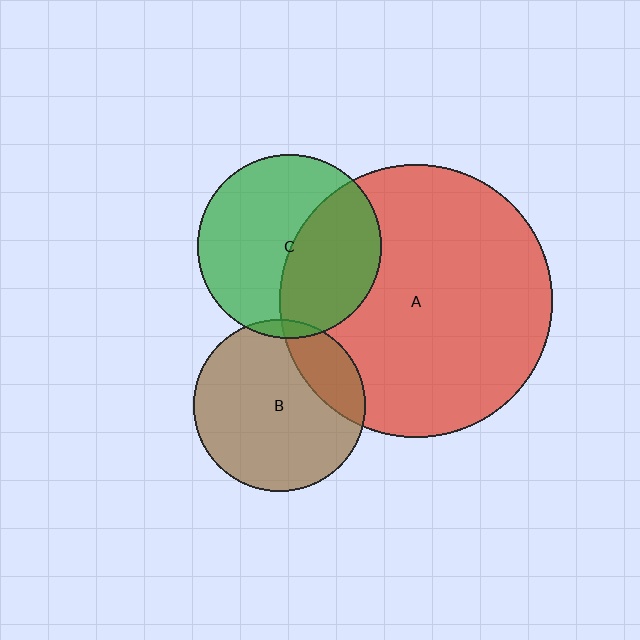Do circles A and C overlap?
Yes.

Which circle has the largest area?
Circle A (red).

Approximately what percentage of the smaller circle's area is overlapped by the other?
Approximately 40%.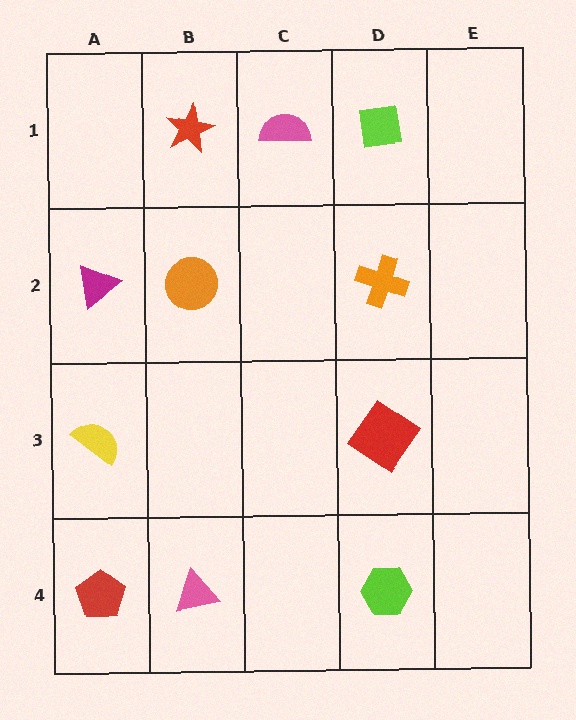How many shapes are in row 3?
2 shapes.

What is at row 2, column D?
An orange cross.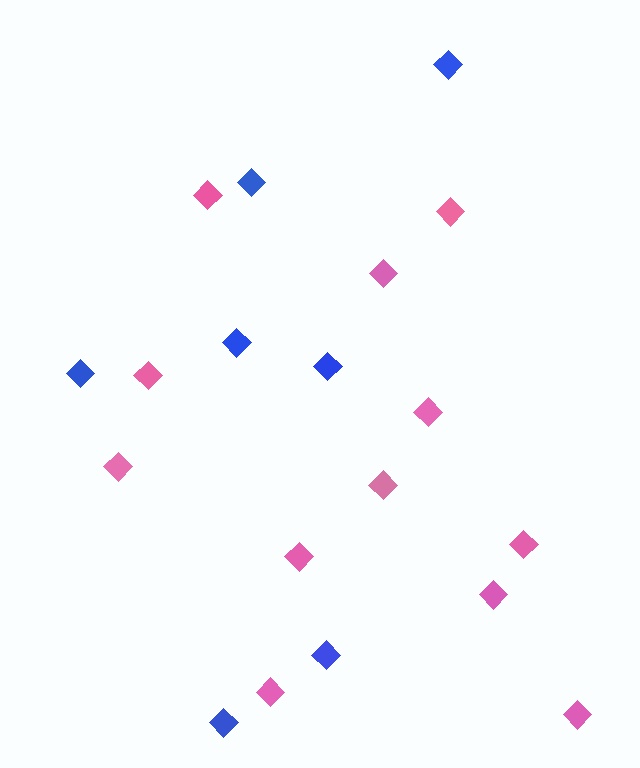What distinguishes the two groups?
There are 2 groups: one group of pink diamonds (12) and one group of blue diamonds (7).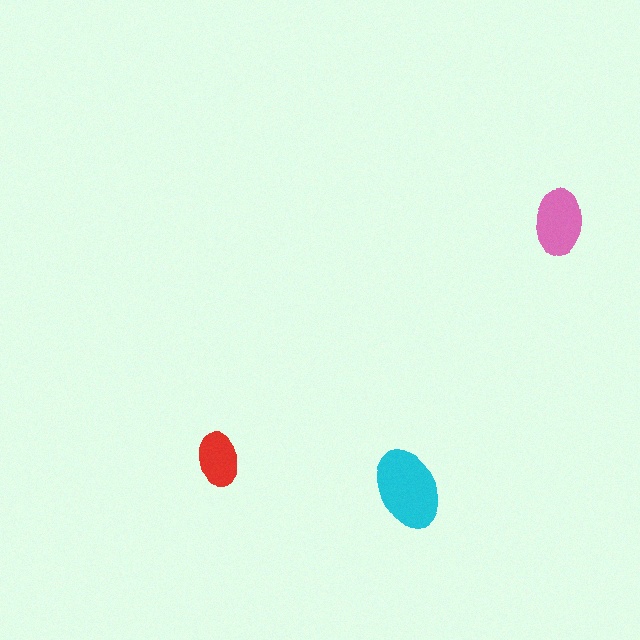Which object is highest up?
The pink ellipse is topmost.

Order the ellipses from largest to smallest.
the cyan one, the pink one, the red one.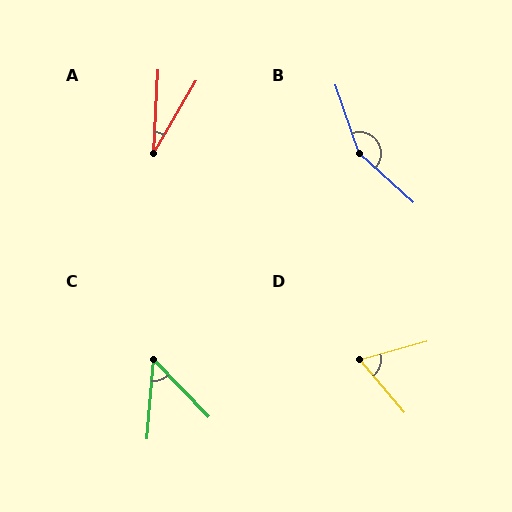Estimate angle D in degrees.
Approximately 65 degrees.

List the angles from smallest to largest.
A (27°), C (49°), D (65°), B (151°).